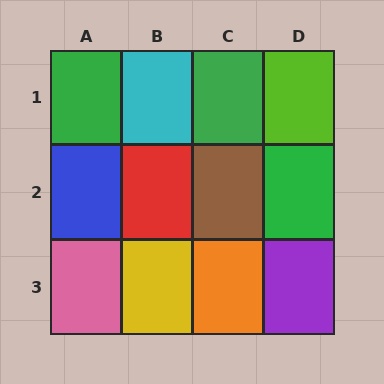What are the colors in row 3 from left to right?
Pink, yellow, orange, purple.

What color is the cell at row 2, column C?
Brown.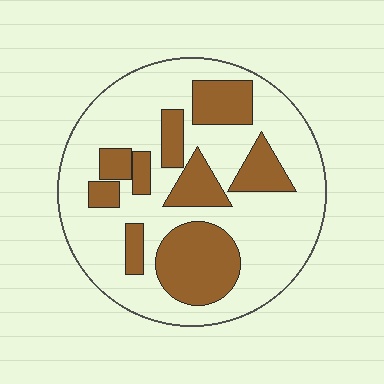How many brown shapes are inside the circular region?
9.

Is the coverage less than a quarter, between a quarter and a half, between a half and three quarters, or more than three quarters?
Between a quarter and a half.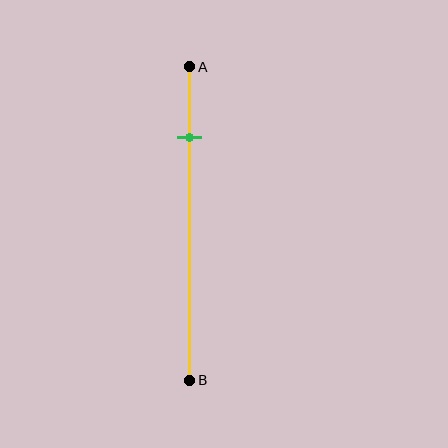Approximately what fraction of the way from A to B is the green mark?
The green mark is approximately 25% of the way from A to B.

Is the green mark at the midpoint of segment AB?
No, the mark is at about 25% from A, not at the 50% midpoint.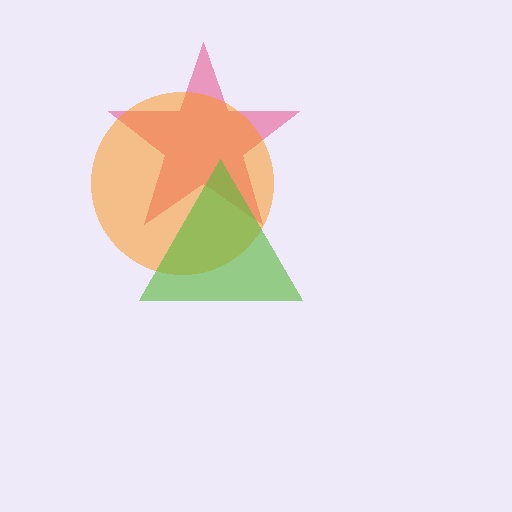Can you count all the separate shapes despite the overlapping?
Yes, there are 3 separate shapes.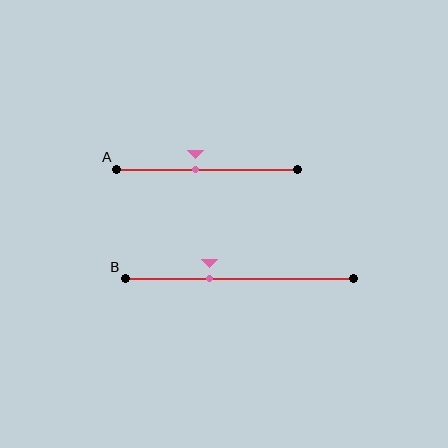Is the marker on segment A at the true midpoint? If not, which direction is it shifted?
No, the marker on segment A is shifted to the left by about 6% of the segment length.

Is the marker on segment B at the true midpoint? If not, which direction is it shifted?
No, the marker on segment B is shifted to the left by about 13% of the segment length.